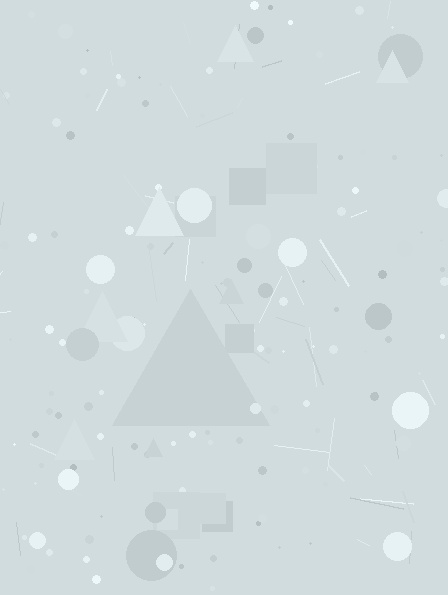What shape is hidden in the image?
A triangle is hidden in the image.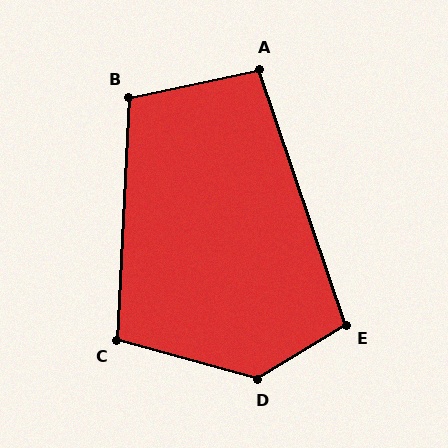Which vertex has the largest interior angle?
D, at approximately 133 degrees.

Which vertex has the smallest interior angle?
A, at approximately 97 degrees.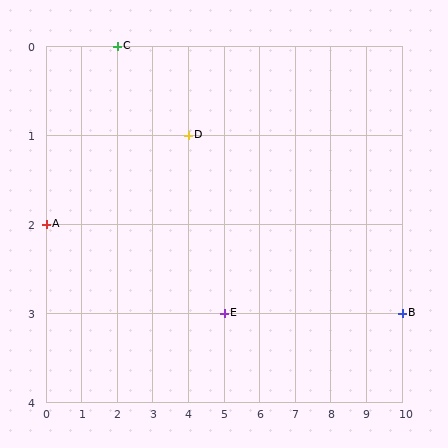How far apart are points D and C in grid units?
Points D and C are 2 columns and 1 row apart (about 2.2 grid units diagonally).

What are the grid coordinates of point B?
Point B is at grid coordinates (10, 3).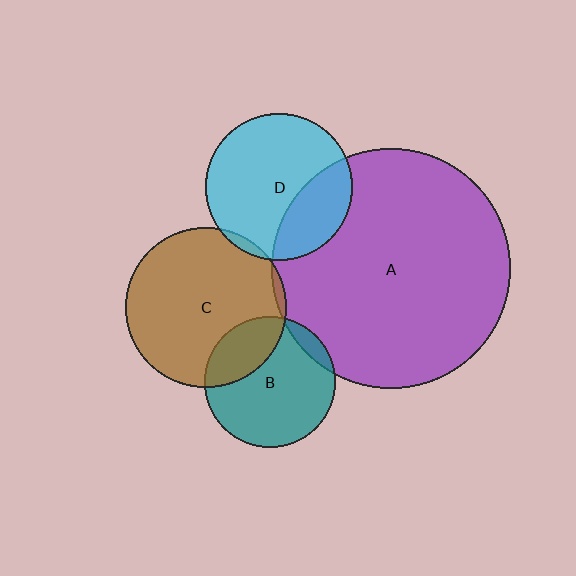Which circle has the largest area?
Circle A (purple).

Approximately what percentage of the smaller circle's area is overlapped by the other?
Approximately 10%.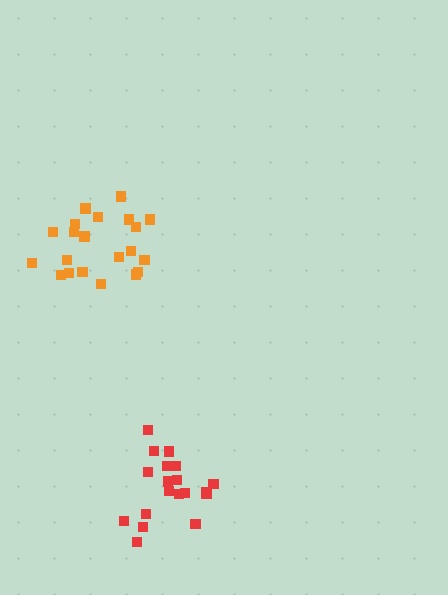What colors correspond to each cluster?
The clusters are colored: orange, red.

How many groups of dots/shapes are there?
There are 2 groups.